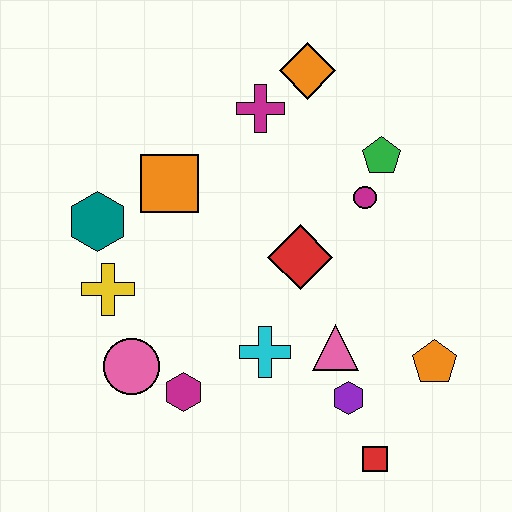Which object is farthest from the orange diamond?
The red square is farthest from the orange diamond.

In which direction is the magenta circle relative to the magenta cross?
The magenta circle is to the right of the magenta cross.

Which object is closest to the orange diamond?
The magenta cross is closest to the orange diamond.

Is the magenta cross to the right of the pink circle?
Yes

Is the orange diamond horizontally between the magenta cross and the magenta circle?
Yes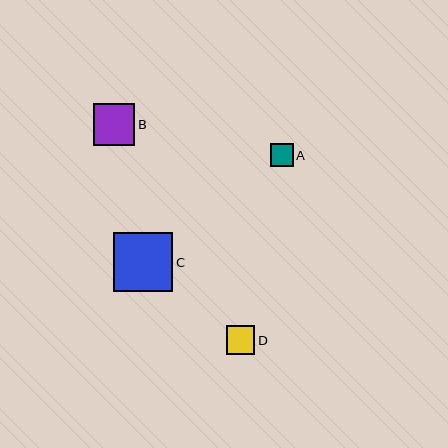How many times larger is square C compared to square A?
Square C is approximately 2.6 times the size of square A.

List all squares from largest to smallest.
From largest to smallest: C, B, D, A.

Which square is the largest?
Square C is the largest with a size of approximately 59 pixels.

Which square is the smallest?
Square A is the smallest with a size of approximately 23 pixels.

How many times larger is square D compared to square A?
Square D is approximately 1.2 times the size of square A.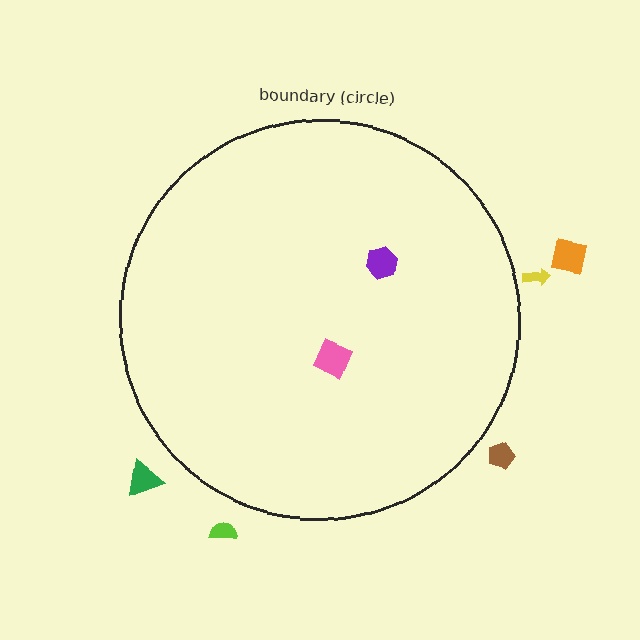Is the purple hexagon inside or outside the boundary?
Inside.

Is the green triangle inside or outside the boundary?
Outside.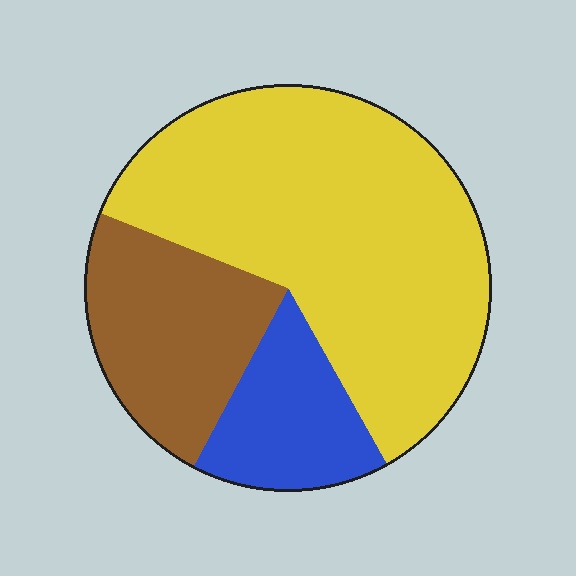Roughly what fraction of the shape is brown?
Brown covers 23% of the shape.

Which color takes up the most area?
Yellow, at roughly 60%.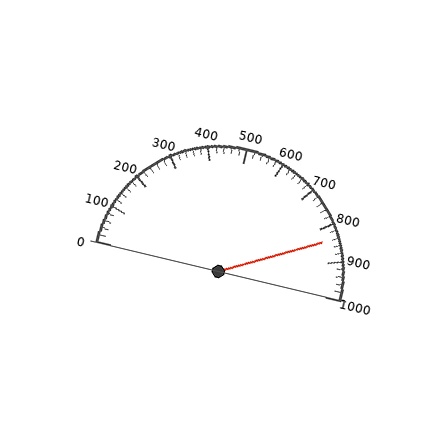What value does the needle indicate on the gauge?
The needle indicates approximately 840.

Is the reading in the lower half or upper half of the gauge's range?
The reading is in the upper half of the range (0 to 1000).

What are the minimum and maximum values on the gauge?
The gauge ranges from 0 to 1000.